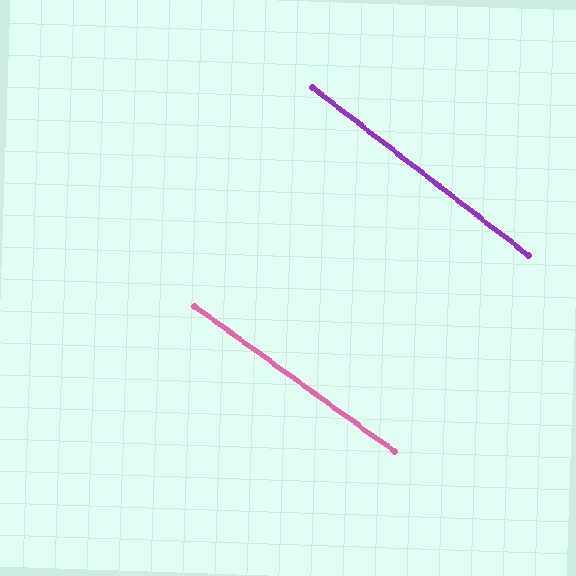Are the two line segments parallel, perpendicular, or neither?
Parallel — their directions differ by only 1.9°.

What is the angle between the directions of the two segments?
Approximately 2 degrees.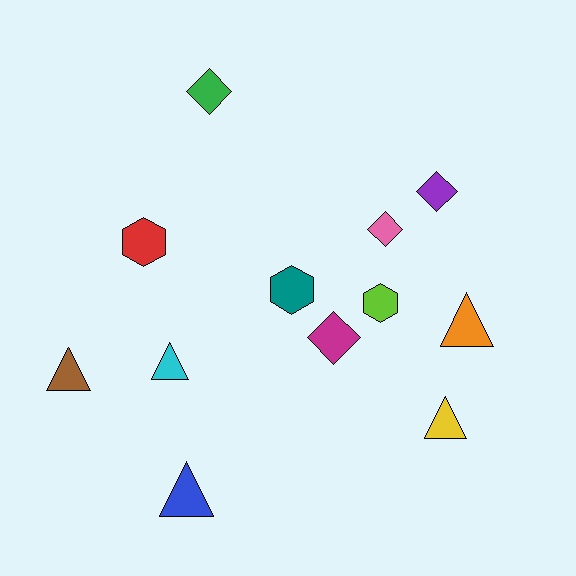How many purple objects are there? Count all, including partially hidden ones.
There is 1 purple object.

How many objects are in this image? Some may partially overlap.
There are 12 objects.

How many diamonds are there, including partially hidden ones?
There are 4 diamonds.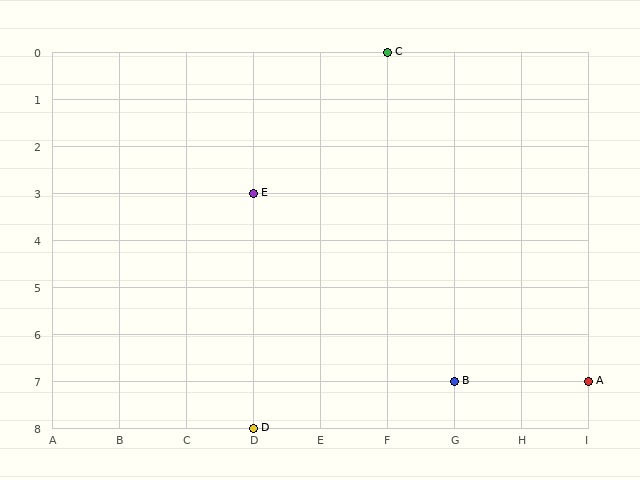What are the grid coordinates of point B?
Point B is at grid coordinates (G, 7).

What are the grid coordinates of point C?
Point C is at grid coordinates (F, 0).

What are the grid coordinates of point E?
Point E is at grid coordinates (D, 3).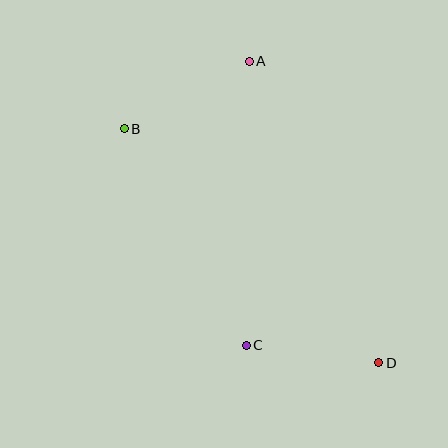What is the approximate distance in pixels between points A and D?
The distance between A and D is approximately 328 pixels.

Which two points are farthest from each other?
Points B and D are farthest from each other.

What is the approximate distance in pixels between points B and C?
The distance between B and C is approximately 249 pixels.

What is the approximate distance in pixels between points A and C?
The distance between A and C is approximately 284 pixels.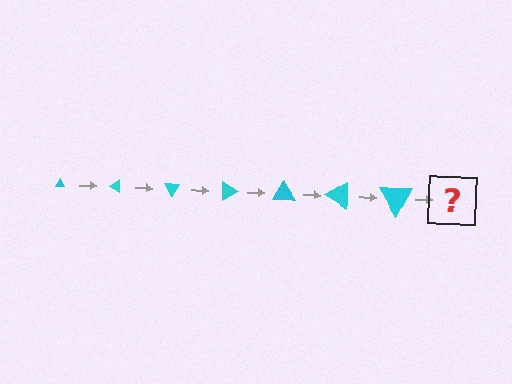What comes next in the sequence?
The next element should be a triangle, larger than the previous one and rotated 210 degrees from the start.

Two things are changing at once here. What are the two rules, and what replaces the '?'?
The two rules are that the triangle grows larger each step and it rotates 30 degrees each step. The '?' should be a triangle, larger than the previous one and rotated 210 degrees from the start.